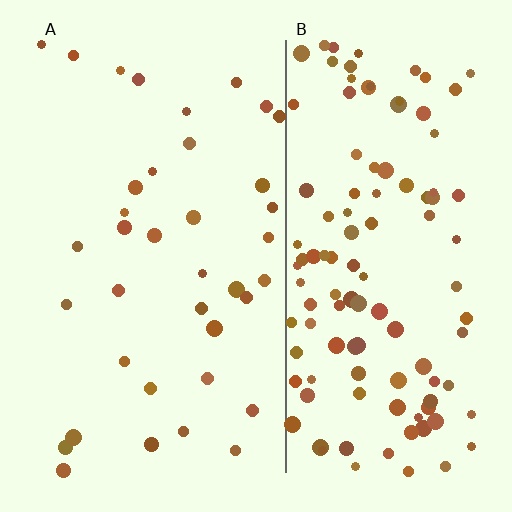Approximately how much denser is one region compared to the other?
Approximately 3.1× — region B over region A.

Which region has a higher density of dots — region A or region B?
B (the right).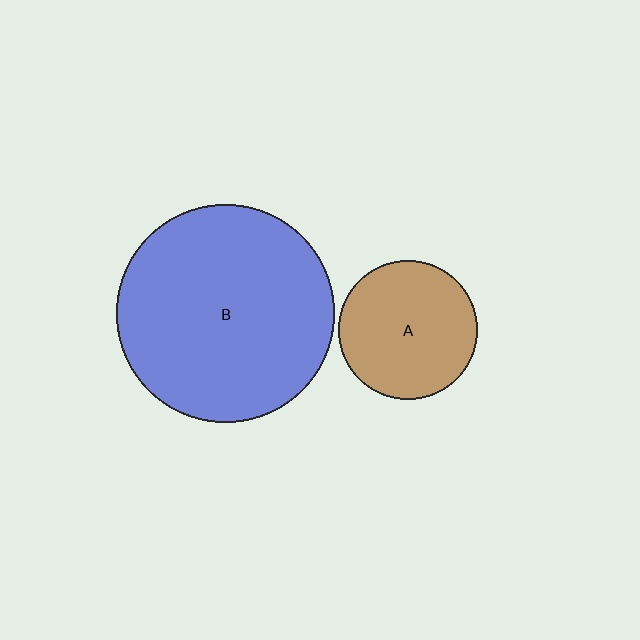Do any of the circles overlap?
No, none of the circles overlap.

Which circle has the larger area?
Circle B (blue).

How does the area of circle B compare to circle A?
Approximately 2.5 times.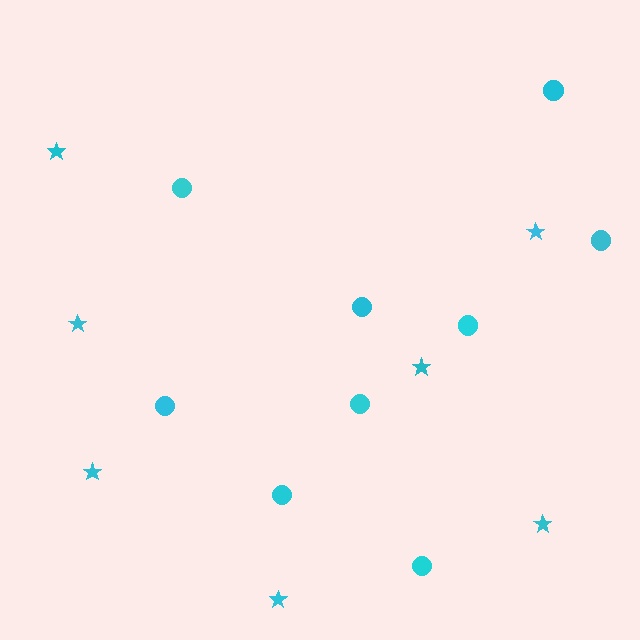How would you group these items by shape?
There are 2 groups: one group of circles (9) and one group of stars (7).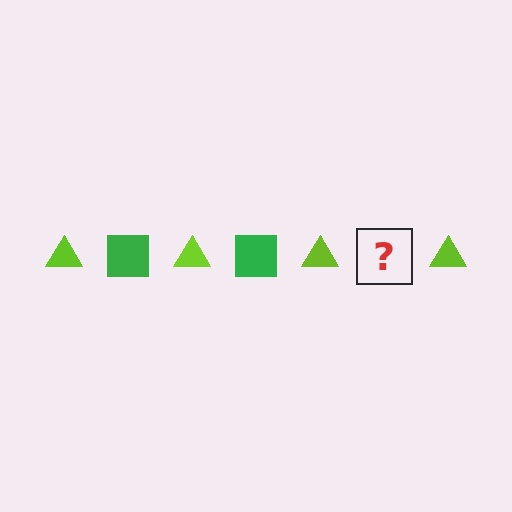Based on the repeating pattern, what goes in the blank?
The blank should be a green square.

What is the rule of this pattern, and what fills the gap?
The rule is that the pattern alternates between lime triangle and green square. The gap should be filled with a green square.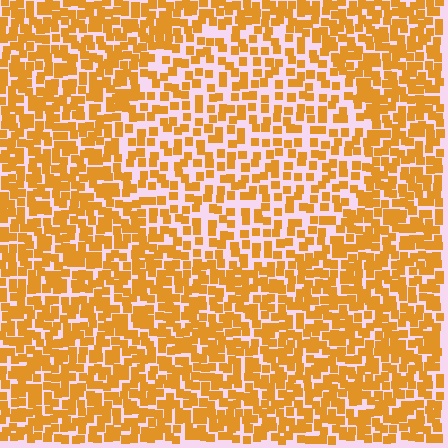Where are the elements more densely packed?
The elements are more densely packed outside the circle boundary.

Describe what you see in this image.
The image contains small orange elements arranged at two different densities. A circle-shaped region is visible where the elements are less densely packed than the surrounding area.